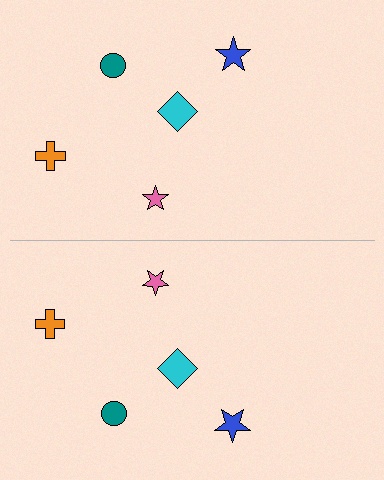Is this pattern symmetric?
Yes, this pattern has bilateral (reflection) symmetry.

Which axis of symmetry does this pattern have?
The pattern has a horizontal axis of symmetry running through the center of the image.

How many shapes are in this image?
There are 10 shapes in this image.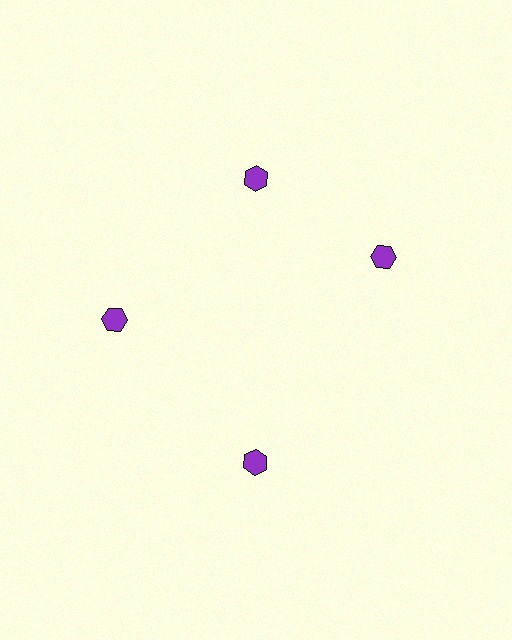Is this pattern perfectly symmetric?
No. The 4 purple hexagons are arranged in a ring, but one element near the 3 o'clock position is rotated out of alignment along the ring, breaking the 4-fold rotational symmetry.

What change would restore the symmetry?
The symmetry would be restored by rotating it back into even spacing with its neighbors so that all 4 hexagons sit at equal angles and equal distance from the center.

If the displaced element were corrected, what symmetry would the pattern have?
It would have 4-fold rotational symmetry — the pattern would map onto itself every 90 degrees.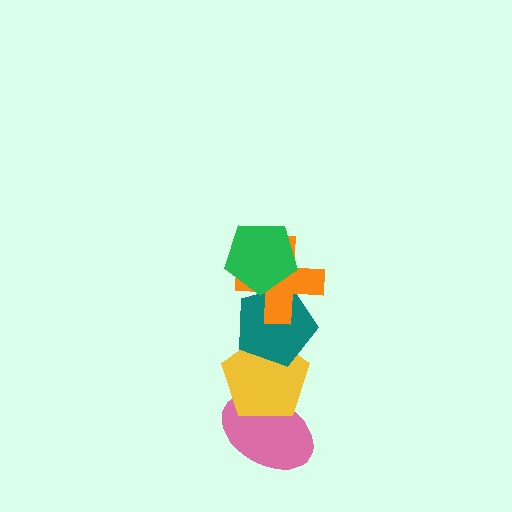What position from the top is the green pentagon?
The green pentagon is 1st from the top.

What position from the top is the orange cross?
The orange cross is 2nd from the top.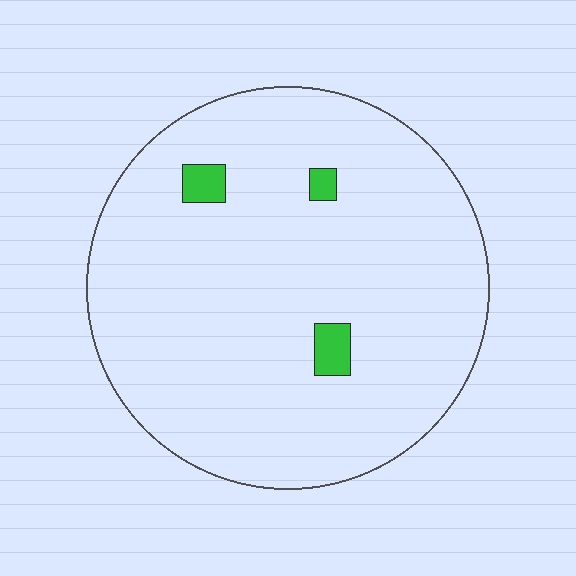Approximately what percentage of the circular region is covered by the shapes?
Approximately 5%.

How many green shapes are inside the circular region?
3.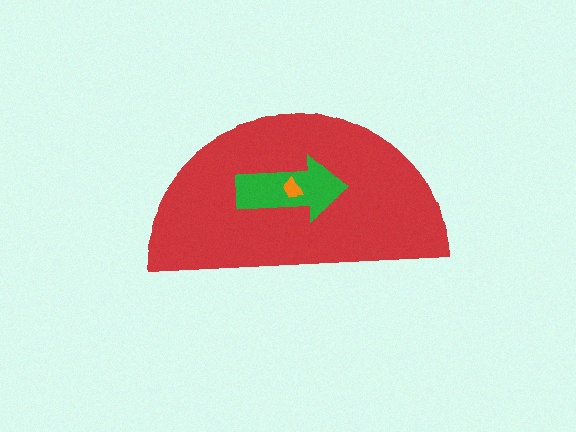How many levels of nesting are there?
3.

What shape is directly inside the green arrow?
The orange trapezoid.